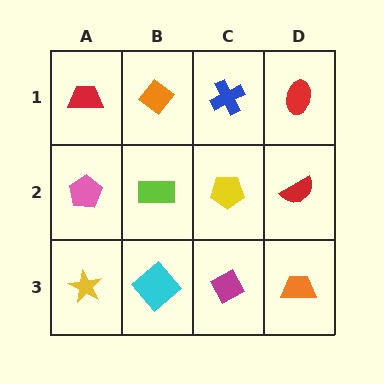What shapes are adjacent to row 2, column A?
A red trapezoid (row 1, column A), a yellow star (row 3, column A), a lime rectangle (row 2, column B).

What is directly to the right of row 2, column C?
A red semicircle.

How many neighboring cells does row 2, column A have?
3.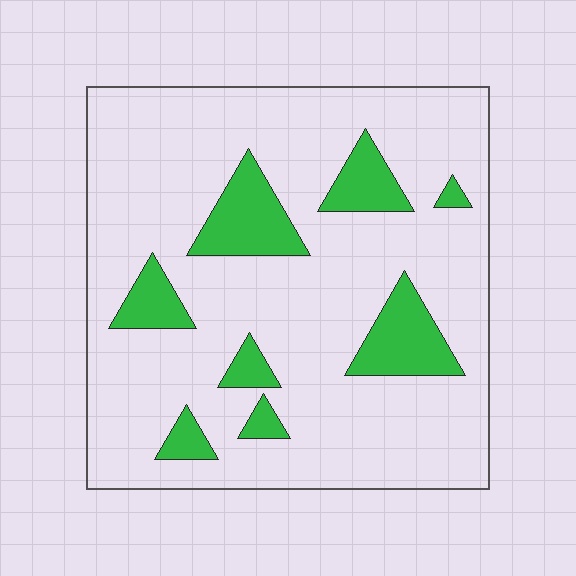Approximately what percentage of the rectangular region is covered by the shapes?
Approximately 15%.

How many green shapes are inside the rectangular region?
8.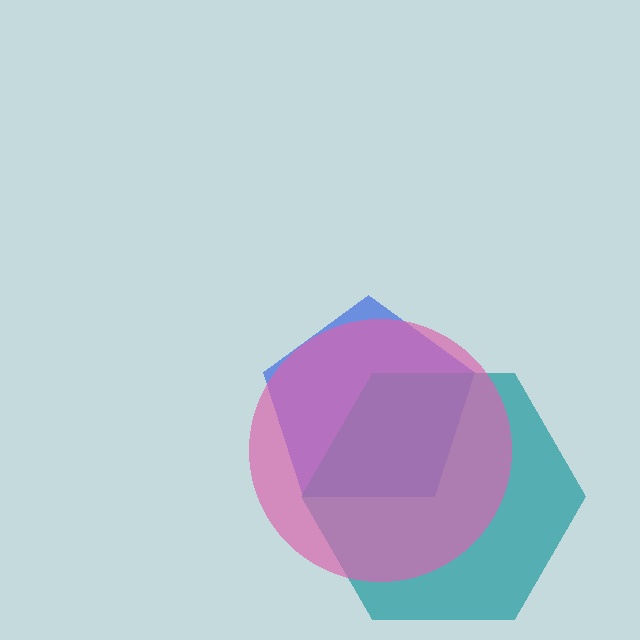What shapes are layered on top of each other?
The layered shapes are: a blue pentagon, a teal hexagon, a pink circle.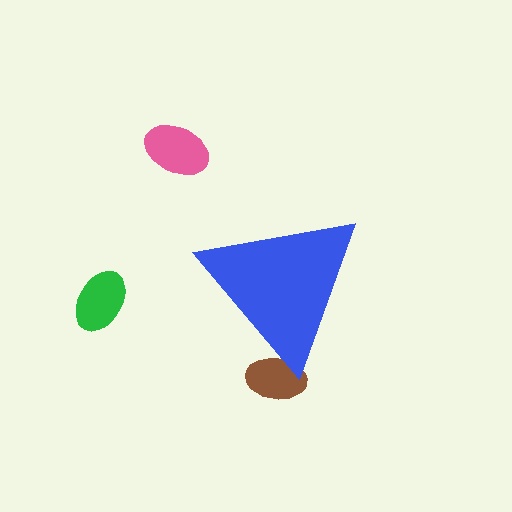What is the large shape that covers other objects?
A blue triangle.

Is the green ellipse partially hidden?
No, the green ellipse is fully visible.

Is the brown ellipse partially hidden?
Yes, the brown ellipse is partially hidden behind the blue triangle.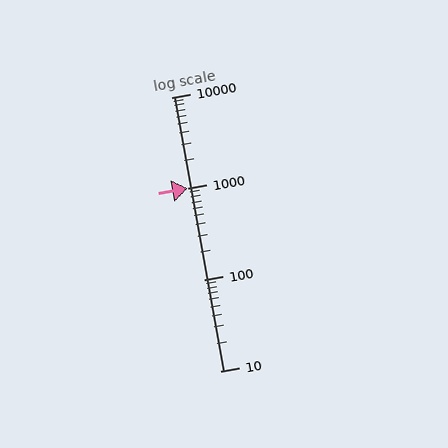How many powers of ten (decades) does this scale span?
The scale spans 3 decades, from 10 to 10000.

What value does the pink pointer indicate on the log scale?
The pointer indicates approximately 1000.